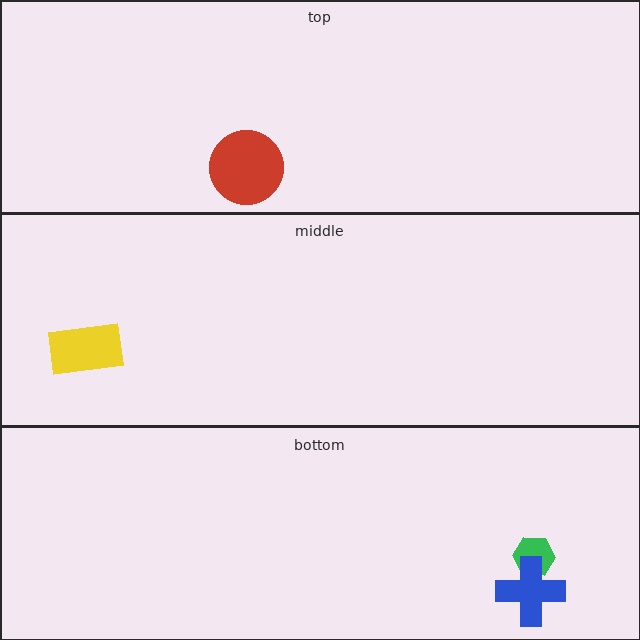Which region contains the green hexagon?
The bottom region.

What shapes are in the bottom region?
The green hexagon, the blue cross.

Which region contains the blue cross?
The bottom region.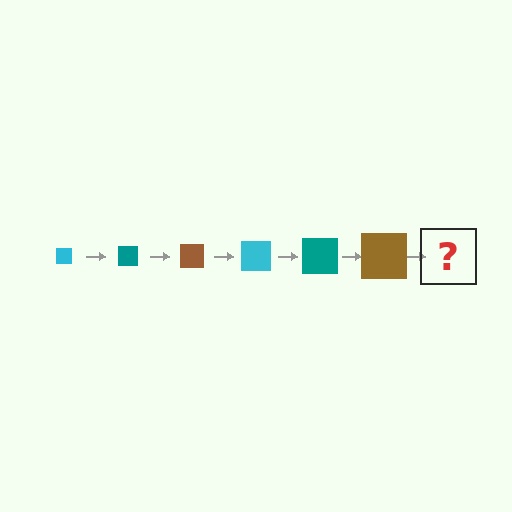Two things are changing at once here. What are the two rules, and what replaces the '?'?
The two rules are that the square grows larger each step and the color cycles through cyan, teal, and brown. The '?' should be a cyan square, larger than the previous one.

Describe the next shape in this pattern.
It should be a cyan square, larger than the previous one.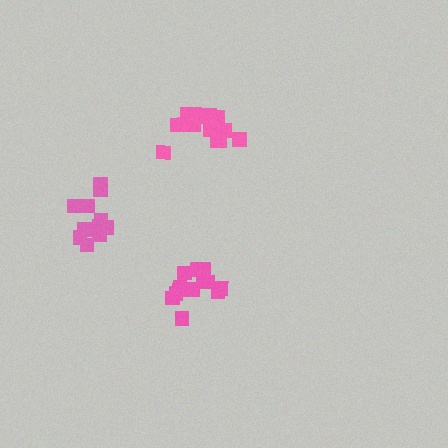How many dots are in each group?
Group 1: 13 dots, Group 2: 15 dots, Group 3: 11 dots (39 total).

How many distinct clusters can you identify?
There are 3 distinct clusters.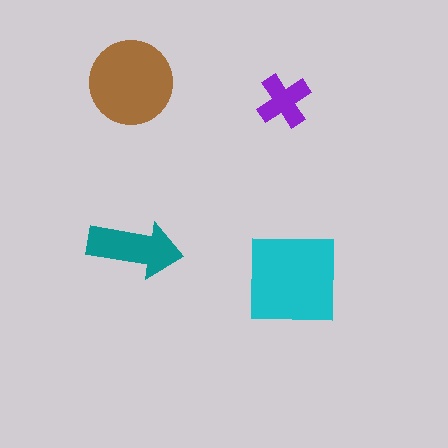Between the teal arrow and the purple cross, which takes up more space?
The teal arrow.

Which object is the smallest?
The purple cross.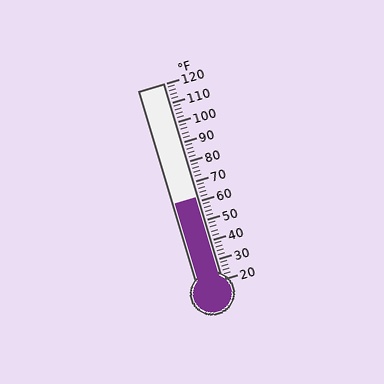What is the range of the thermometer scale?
The thermometer scale ranges from 20°F to 120°F.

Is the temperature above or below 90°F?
The temperature is below 90°F.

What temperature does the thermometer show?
The thermometer shows approximately 62°F.